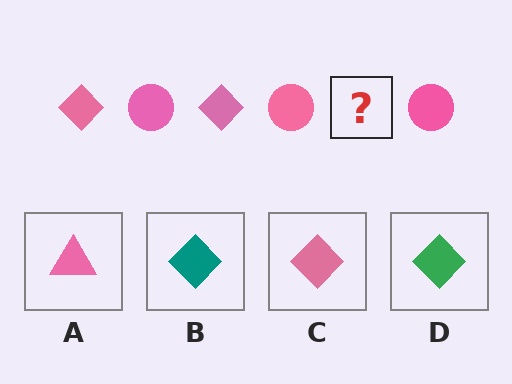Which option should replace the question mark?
Option C.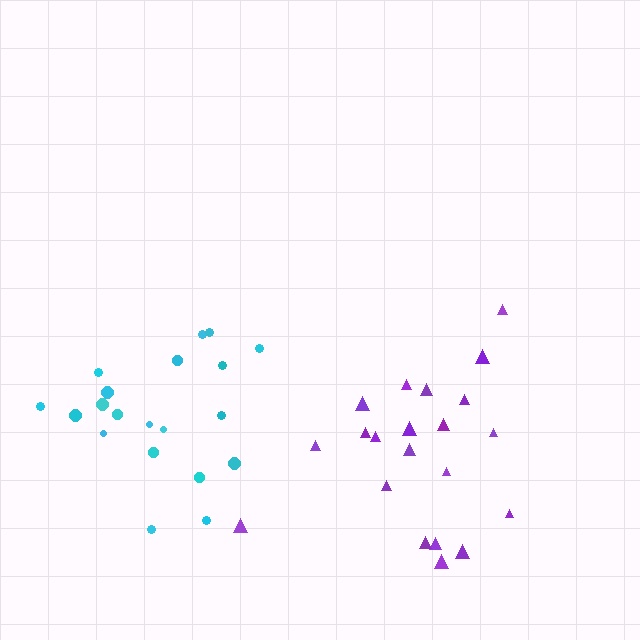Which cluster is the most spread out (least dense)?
Purple.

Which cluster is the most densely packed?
Cyan.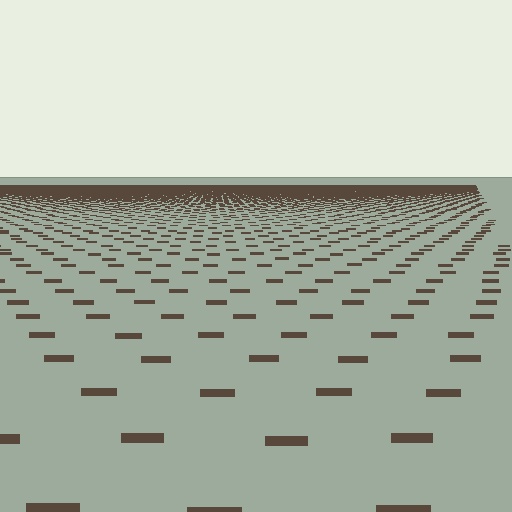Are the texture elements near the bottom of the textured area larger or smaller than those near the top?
Larger. Near the bottom, elements are closer to the viewer and appear at a bigger on-screen size.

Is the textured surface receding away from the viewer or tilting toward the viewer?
The surface is receding away from the viewer. Texture elements get smaller and denser toward the top.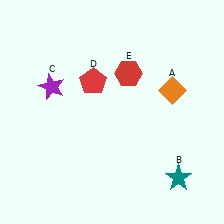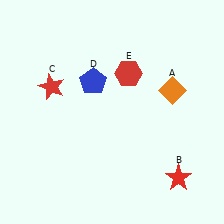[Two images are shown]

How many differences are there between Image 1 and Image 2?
There are 3 differences between the two images.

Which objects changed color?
B changed from teal to red. C changed from purple to red. D changed from red to blue.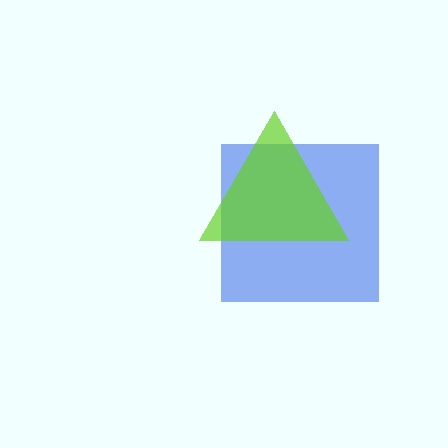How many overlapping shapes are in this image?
There are 2 overlapping shapes in the image.